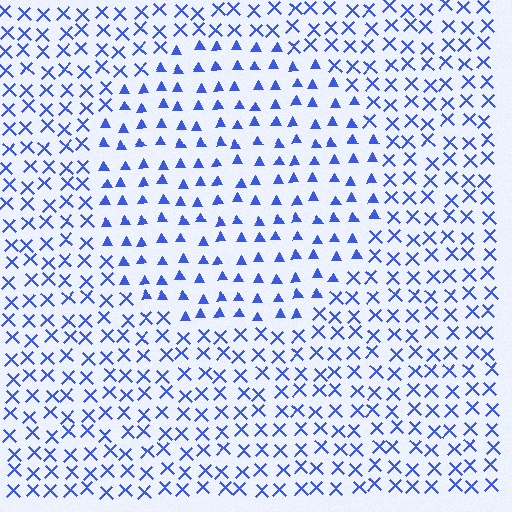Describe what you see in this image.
The image is filled with small blue elements arranged in a uniform grid. A circle-shaped region contains triangles, while the surrounding area contains X marks. The boundary is defined purely by the change in element shape.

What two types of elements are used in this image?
The image uses triangles inside the circle region and X marks outside it.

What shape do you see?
I see a circle.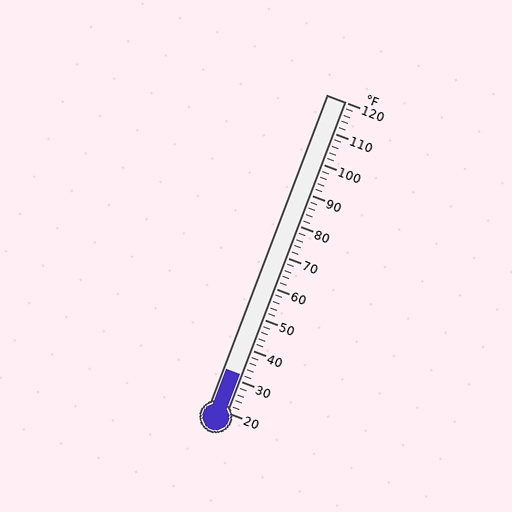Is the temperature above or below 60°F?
The temperature is below 60°F.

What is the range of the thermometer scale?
The thermometer scale ranges from 20°F to 120°F.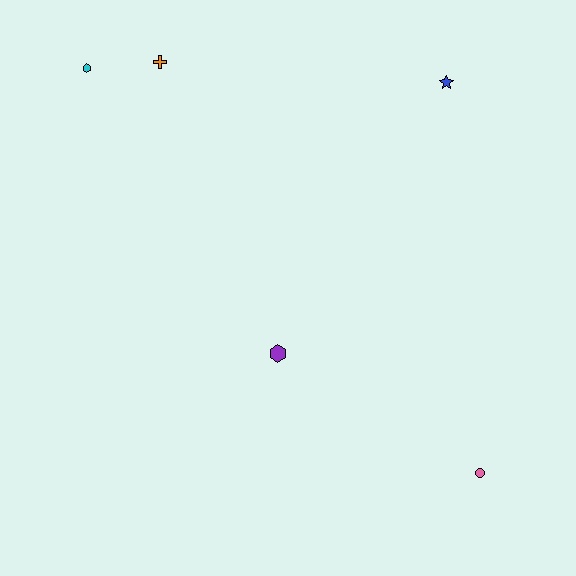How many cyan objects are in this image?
There is 1 cyan object.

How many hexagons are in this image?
There are 2 hexagons.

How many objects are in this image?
There are 5 objects.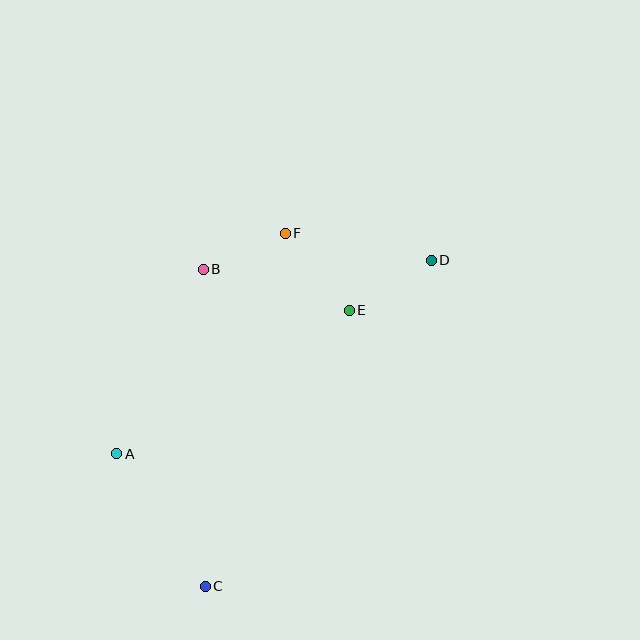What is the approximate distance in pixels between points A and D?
The distance between A and D is approximately 369 pixels.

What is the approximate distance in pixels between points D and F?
The distance between D and F is approximately 148 pixels.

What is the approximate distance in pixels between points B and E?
The distance between B and E is approximately 152 pixels.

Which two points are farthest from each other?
Points C and D are farthest from each other.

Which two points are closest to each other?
Points B and F are closest to each other.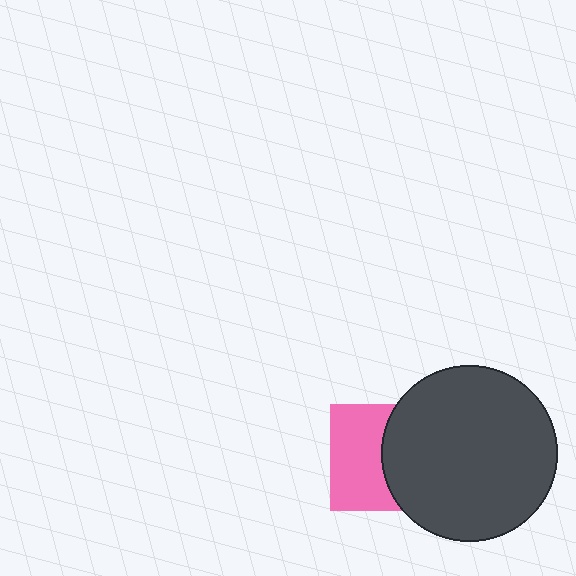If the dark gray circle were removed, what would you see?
You would see the complete pink square.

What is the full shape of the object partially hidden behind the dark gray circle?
The partially hidden object is a pink square.